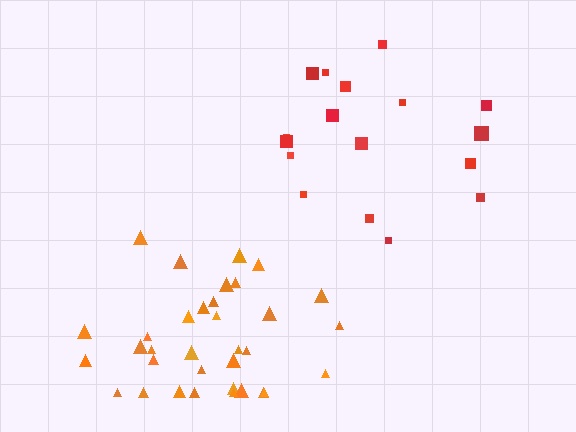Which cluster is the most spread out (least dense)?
Red.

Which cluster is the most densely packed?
Orange.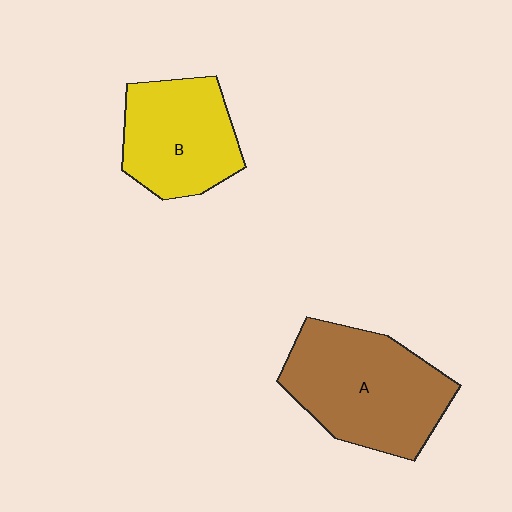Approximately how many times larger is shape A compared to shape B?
Approximately 1.3 times.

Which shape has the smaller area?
Shape B (yellow).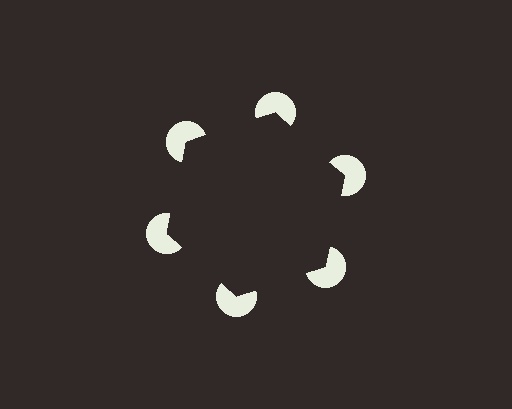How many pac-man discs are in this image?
There are 6 — one at each vertex of the illusory hexagon.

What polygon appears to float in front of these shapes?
An illusory hexagon — its edges are inferred from the aligned wedge cuts in the pac-man discs, not physically drawn.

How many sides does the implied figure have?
6 sides.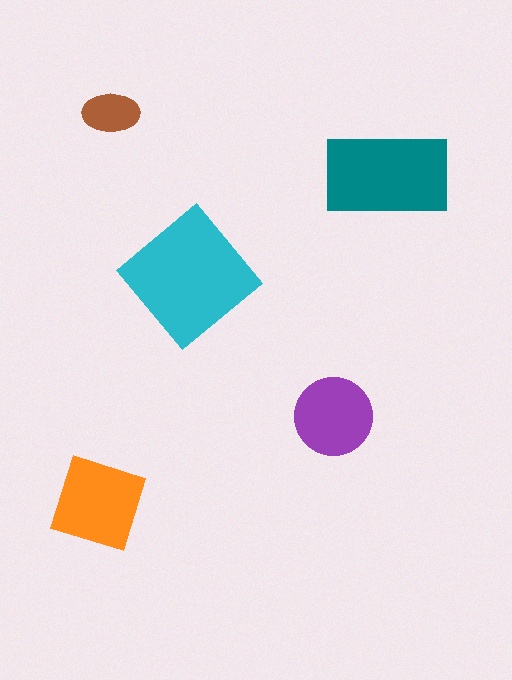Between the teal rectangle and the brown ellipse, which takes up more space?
The teal rectangle.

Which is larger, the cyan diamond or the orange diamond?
The cyan diamond.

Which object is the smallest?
The brown ellipse.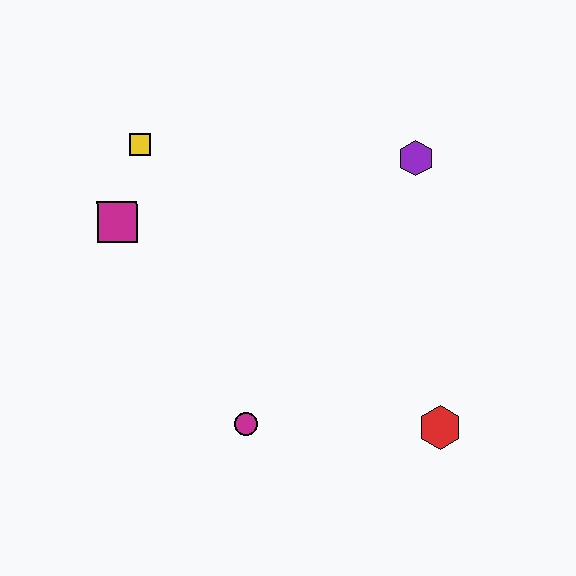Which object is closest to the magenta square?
The yellow square is closest to the magenta square.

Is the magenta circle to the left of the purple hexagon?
Yes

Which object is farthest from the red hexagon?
The yellow square is farthest from the red hexagon.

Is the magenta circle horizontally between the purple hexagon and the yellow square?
Yes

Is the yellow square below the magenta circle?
No